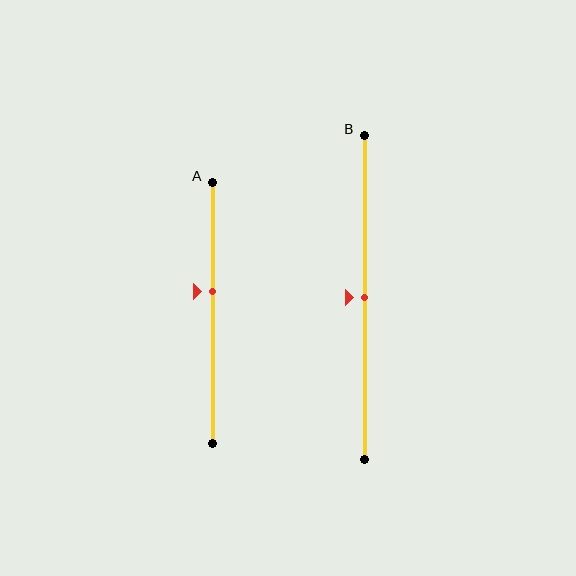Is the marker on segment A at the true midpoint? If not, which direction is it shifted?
No, the marker on segment A is shifted upward by about 8% of the segment length.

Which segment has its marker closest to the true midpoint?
Segment B has its marker closest to the true midpoint.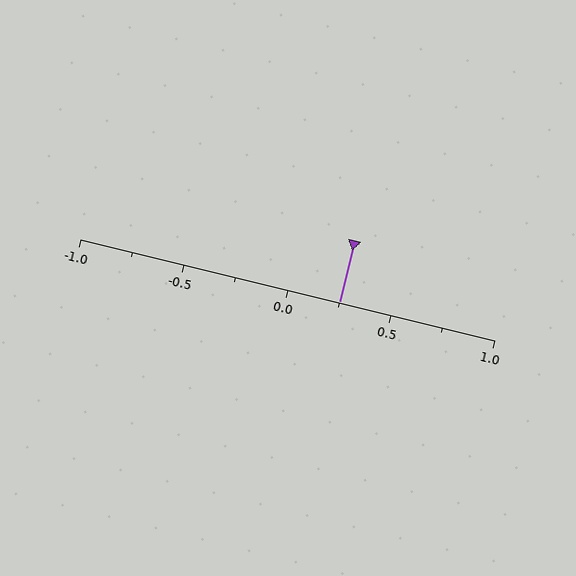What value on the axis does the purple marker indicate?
The marker indicates approximately 0.25.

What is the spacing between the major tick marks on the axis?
The major ticks are spaced 0.5 apart.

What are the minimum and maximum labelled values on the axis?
The axis runs from -1.0 to 1.0.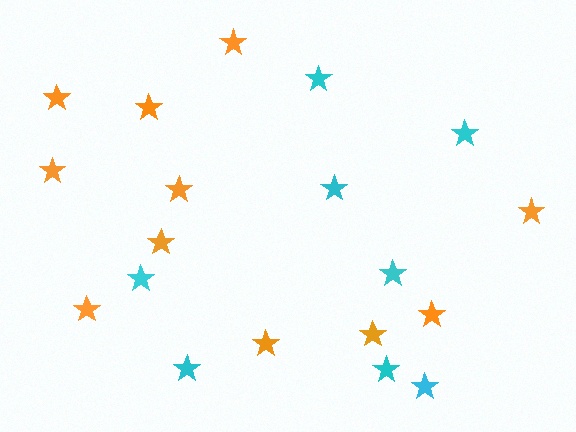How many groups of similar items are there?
There are 2 groups: one group of cyan stars (8) and one group of orange stars (11).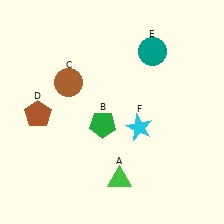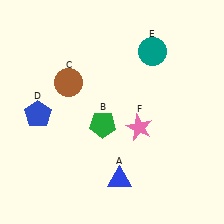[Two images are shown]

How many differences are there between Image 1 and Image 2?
There are 3 differences between the two images.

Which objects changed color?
A changed from green to blue. D changed from brown to blue. F changed from cyan to pink.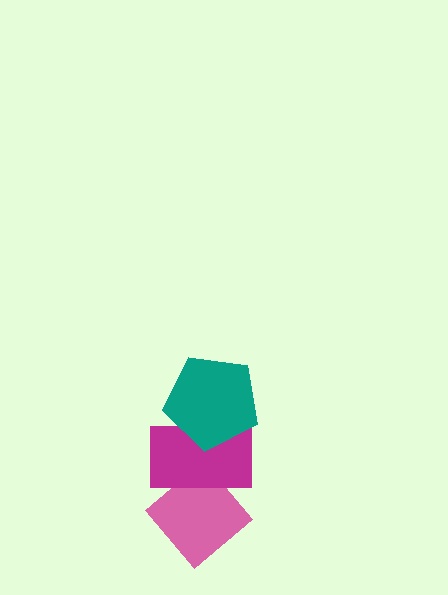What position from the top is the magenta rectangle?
The magenta rectangle is 2nd from the top.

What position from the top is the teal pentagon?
The teal pentagon is 1st from the top.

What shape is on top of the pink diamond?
The magenta rectangle is on top of the pink diamond.